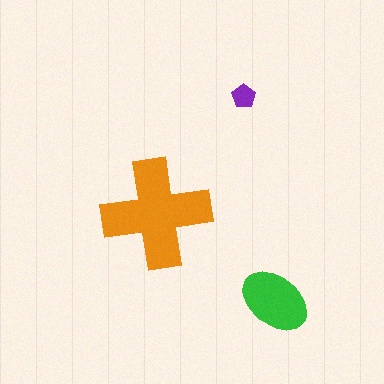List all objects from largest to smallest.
The orange cross, the green ellipse, the purple pentagon.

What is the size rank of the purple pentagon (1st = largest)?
3rd.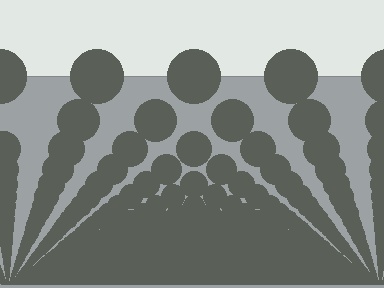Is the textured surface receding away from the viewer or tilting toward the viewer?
The surface appears to tilt toward the viewer. Texture elements get larger and sparser toward the top.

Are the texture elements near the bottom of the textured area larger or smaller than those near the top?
Smaller. The gradient is inverted — elements near the bottom are smaller and denser.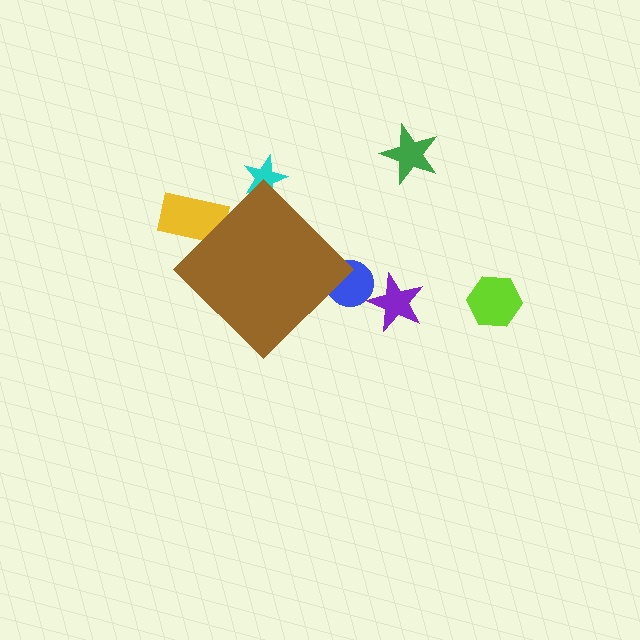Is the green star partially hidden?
No, the green star is fully visible.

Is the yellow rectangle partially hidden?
Yes, the yellow rectangle is partially hidden behind the brown diamond.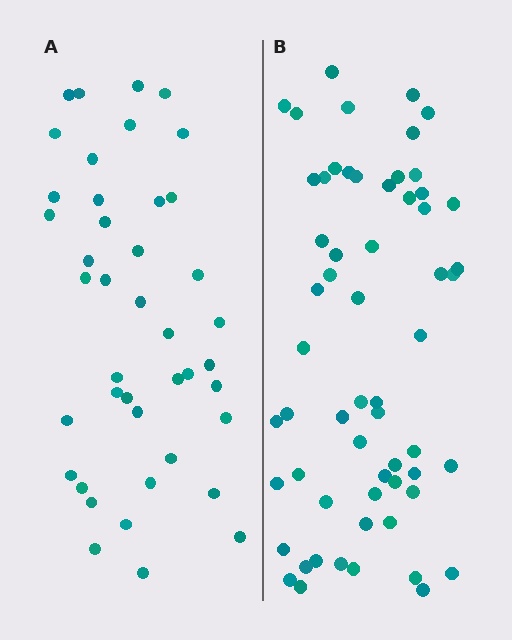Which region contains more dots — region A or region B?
Region B (the right region) has more dots.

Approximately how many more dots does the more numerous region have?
Region B has approximately 20 more dots than region A.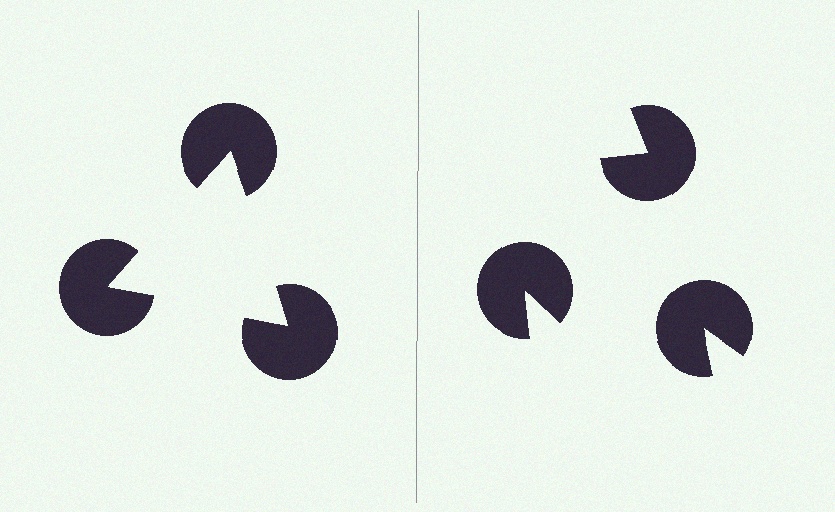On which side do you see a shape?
An illusory triangle appears on the left side. On the right side the wedge cuts are rotated, so no coherent shape forms.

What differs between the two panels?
The pac-man discs are positioned identically on both sides; only the wedge orientations differ. On the left they align to a triangle; on the right they are misaligned.